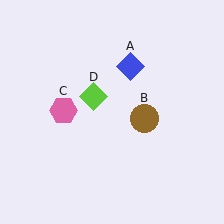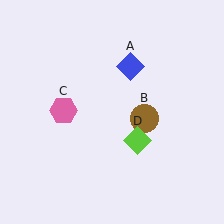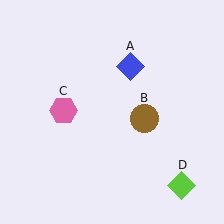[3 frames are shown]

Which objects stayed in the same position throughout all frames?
Blue diamond (object A) and brown circle (object B) and pink hexagon (object C) remained stationary.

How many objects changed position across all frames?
1 object changed position: lime diamond (object D).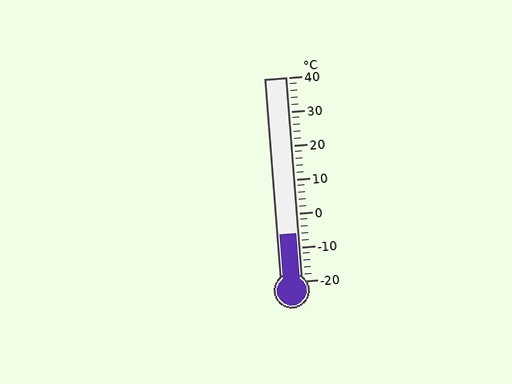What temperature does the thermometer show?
The thermometer shows approximately -6°C.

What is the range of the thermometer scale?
The thermometer scale ranges from -20°C to 40°C.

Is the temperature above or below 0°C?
The temperature is below 0°C.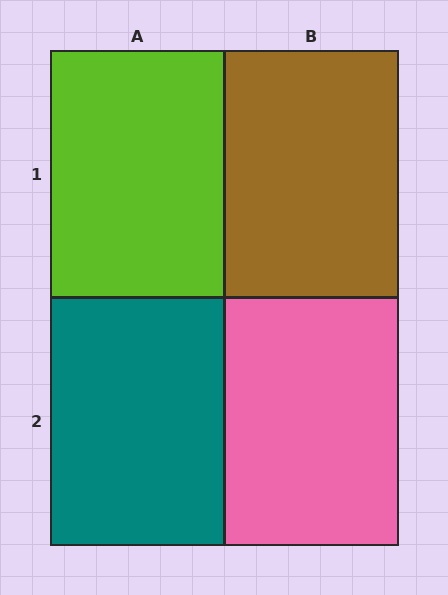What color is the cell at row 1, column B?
Brown.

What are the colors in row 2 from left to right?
Teal, pink.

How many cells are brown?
1 cell is brown.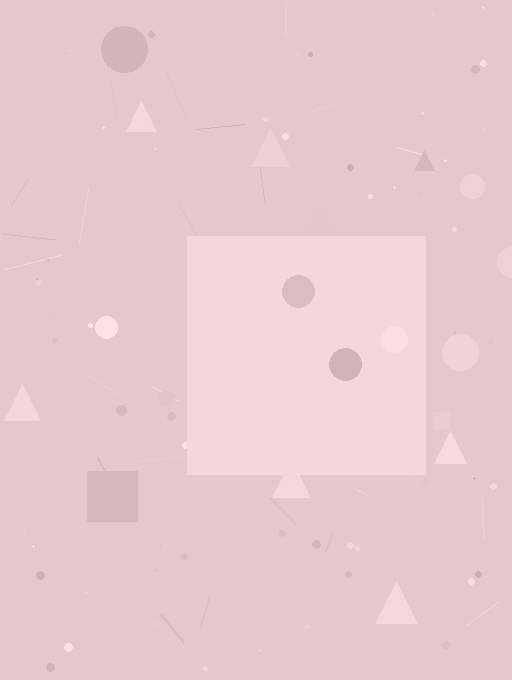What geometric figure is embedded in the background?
A square is embedded in the background.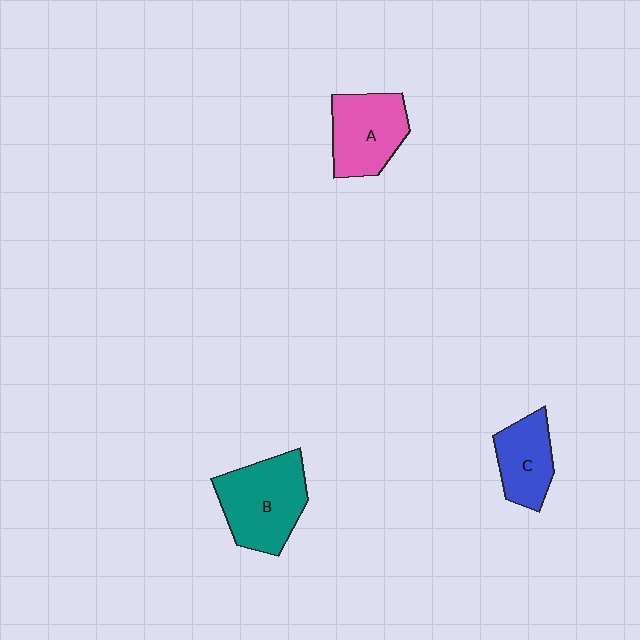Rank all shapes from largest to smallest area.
From largest to smallest: B (teal), A (pink), C (blue).